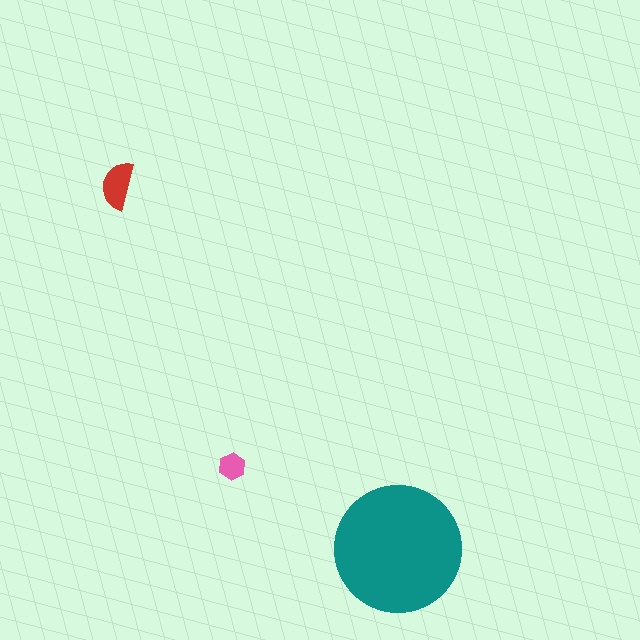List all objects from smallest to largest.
The pink hexagon, the red semicircle, the teal circle.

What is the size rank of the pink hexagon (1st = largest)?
3rd.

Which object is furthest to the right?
The teal circle is rightmost.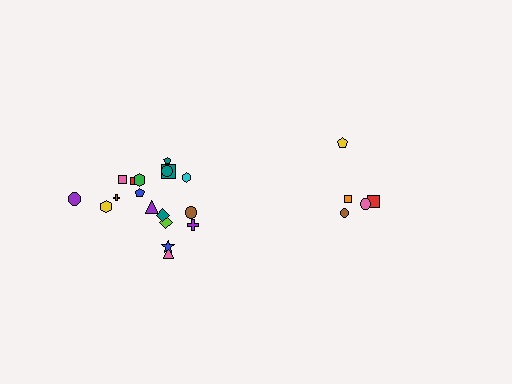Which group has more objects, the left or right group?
The left group.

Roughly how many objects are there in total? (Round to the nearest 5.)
Roughly 25 objects in total.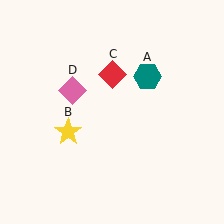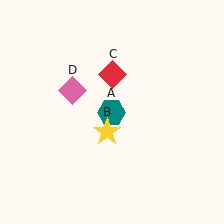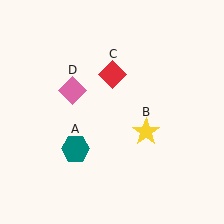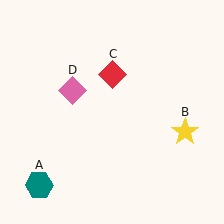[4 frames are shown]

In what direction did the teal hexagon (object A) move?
The teal hexagon (object A) moved down and to the left.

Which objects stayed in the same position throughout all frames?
Red diamond (object C) and pink diamond (object D) remained stationary.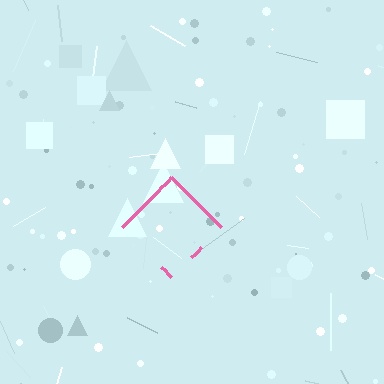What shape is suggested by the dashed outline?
The dashed outline suggests a diamond.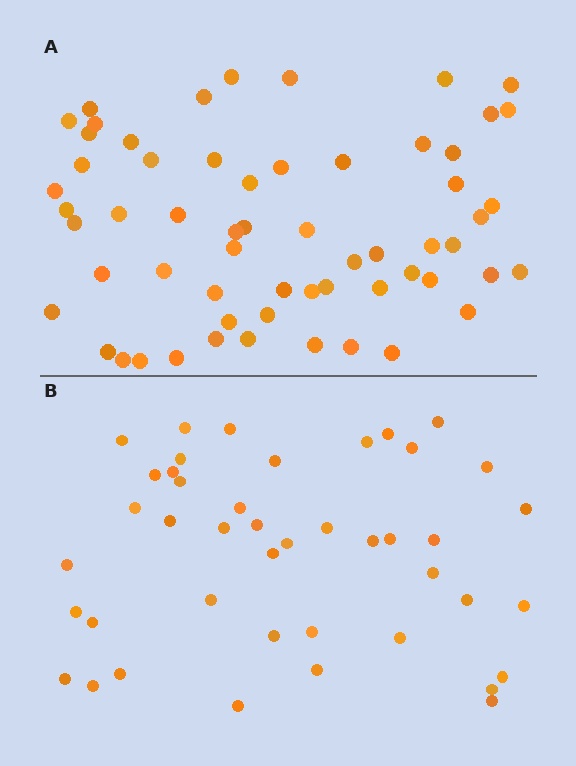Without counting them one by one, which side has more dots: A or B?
Region A (the top region) has more dots.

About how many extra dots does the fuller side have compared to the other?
Region A has approximately 15 more dots than region B.